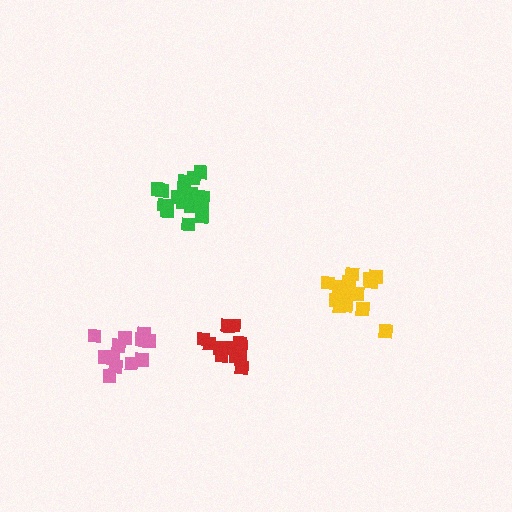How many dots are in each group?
Group 1: 16 dots, Group 2: 13 dots, Group 3: 17 dots, Group 4: 13 dots (59 total).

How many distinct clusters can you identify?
There are 4 distinct clusters.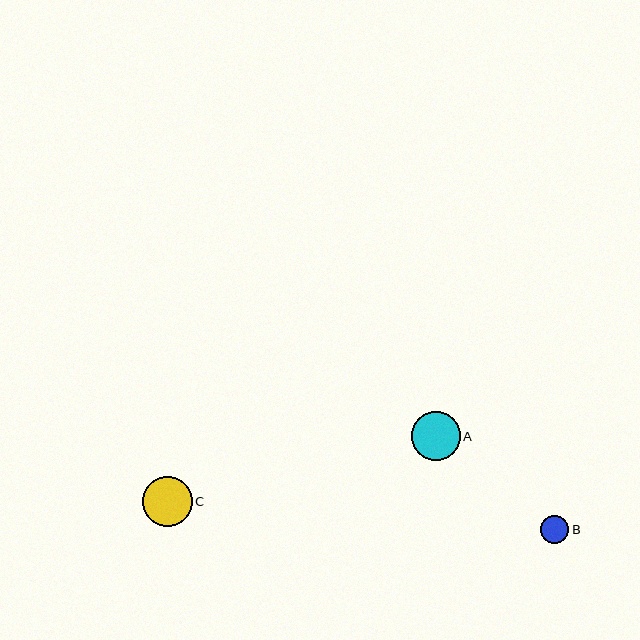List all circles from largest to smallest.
From largest to smallest: C, A, B.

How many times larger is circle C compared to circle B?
Circle C is approximately 1.7 times the size of circle B.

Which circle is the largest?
Circle C is the largest with a size of approximately 50 pixels.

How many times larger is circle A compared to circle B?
Circle A is approximately 1.7 times the size of circle B.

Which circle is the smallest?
Circle B is the smallest with a size of approximately 29 pixels.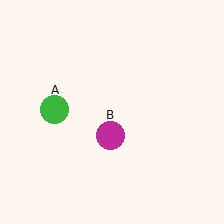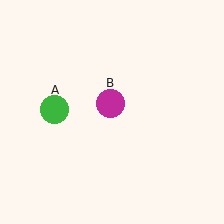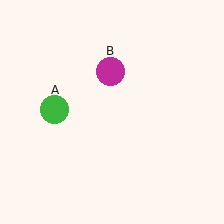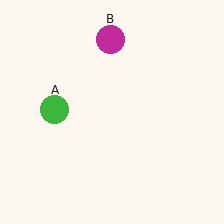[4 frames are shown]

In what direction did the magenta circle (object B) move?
The magenta circle (object B) moved up.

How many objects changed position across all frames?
1 object changed position: magenta circle (object B).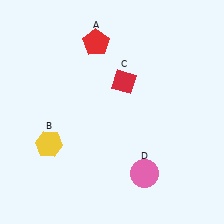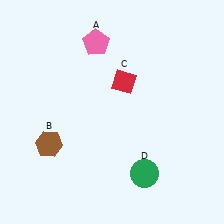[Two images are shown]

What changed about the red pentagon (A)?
In Image 1, A is red. In Image 2, it changed to pink.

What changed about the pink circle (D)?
In Image 1, D is pink. In Image 2, it changed to green.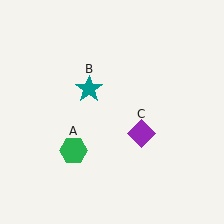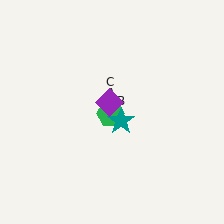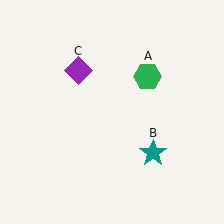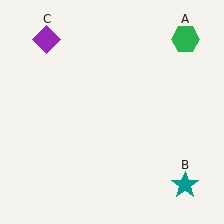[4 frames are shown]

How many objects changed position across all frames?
3 objects changed position: green hexagon (object A), teal star (object B), purple diamond (object C).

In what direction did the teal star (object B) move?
The teal star (object B) moved down and to the right.